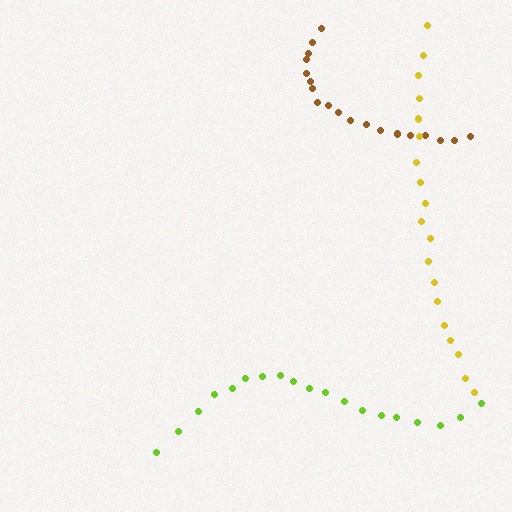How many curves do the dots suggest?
There are 3 distinct paths.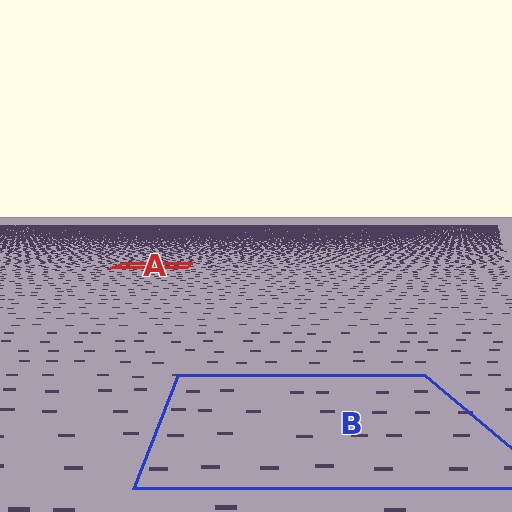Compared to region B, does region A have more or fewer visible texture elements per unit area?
Region A has more texture elements per unit area — they are packed more densely because it is farther away.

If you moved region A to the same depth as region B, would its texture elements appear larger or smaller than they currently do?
They would appear larger. At a closer depth, the same texture elements are projected at a bigger on-screen size.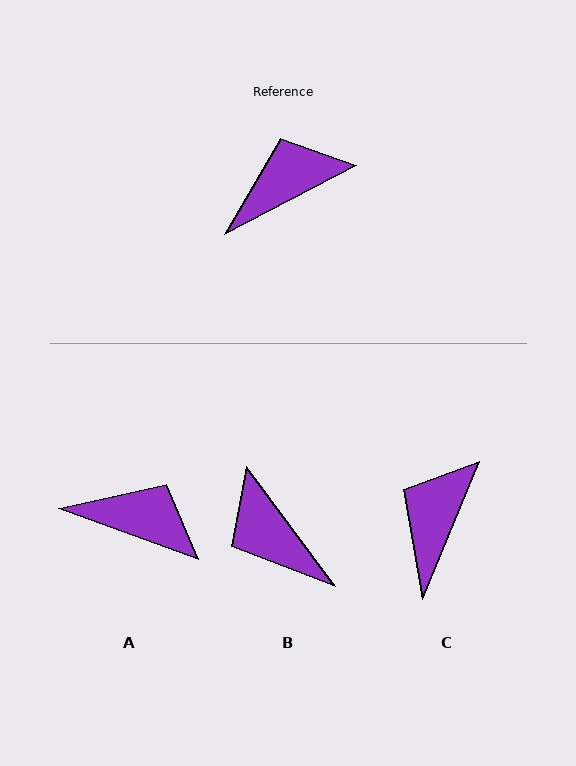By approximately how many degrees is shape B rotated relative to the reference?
Approximately 99 degrees counter-clockwise.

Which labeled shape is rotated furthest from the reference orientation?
B, about 99 degrees away.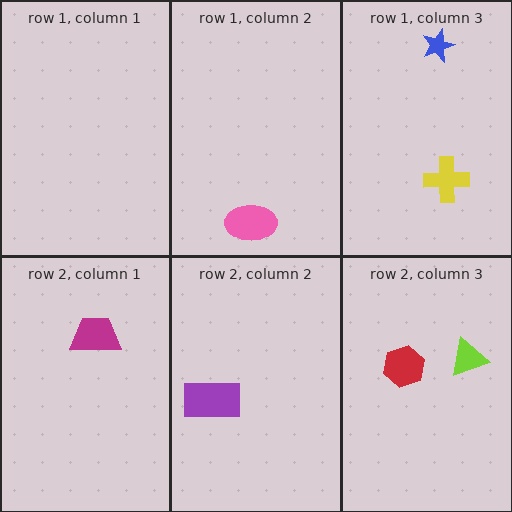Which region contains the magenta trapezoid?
The row 2, column 1 region.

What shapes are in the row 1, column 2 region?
The pink ellipse.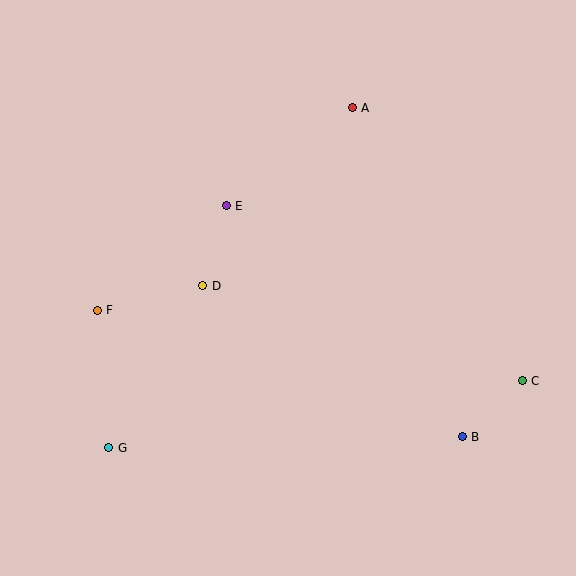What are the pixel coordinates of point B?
Point B is at (462, 437).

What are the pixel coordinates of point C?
Point C is at (522, 381).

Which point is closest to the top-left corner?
Point E is closest to the top-left corner.